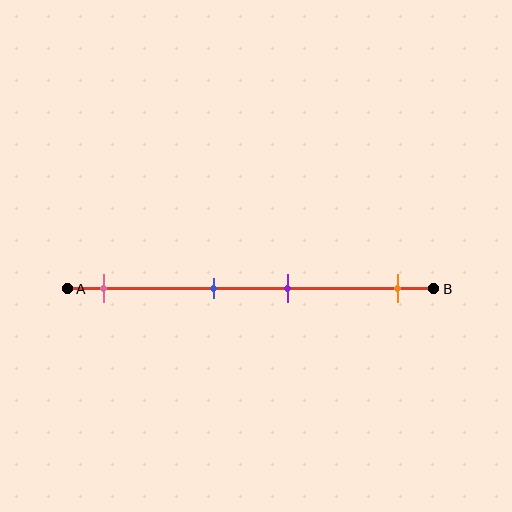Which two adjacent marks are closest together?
The blue and purple marks are the closest adjacent pair.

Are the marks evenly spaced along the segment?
No, the marks are not evenly spaced.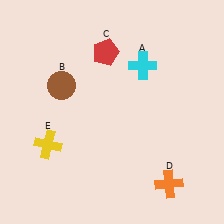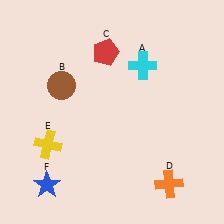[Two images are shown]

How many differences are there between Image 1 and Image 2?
There is 1 difference between the two images.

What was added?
A blue star (F) was added in Image 2.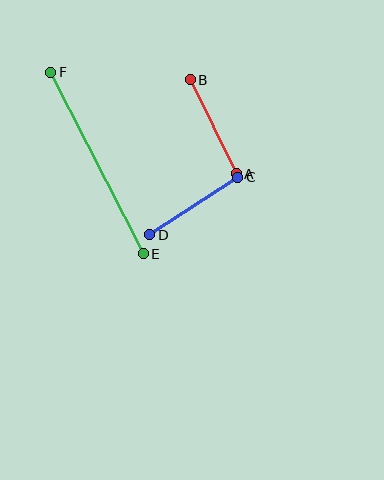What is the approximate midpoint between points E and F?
The midpoint is at approximately (97, 163) pixels.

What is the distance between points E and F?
The distance is approximately 204 pixels.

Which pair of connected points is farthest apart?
Points E and F are farthest apart.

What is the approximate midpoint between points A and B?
The midpoint is at approximately (213, 127) pixels.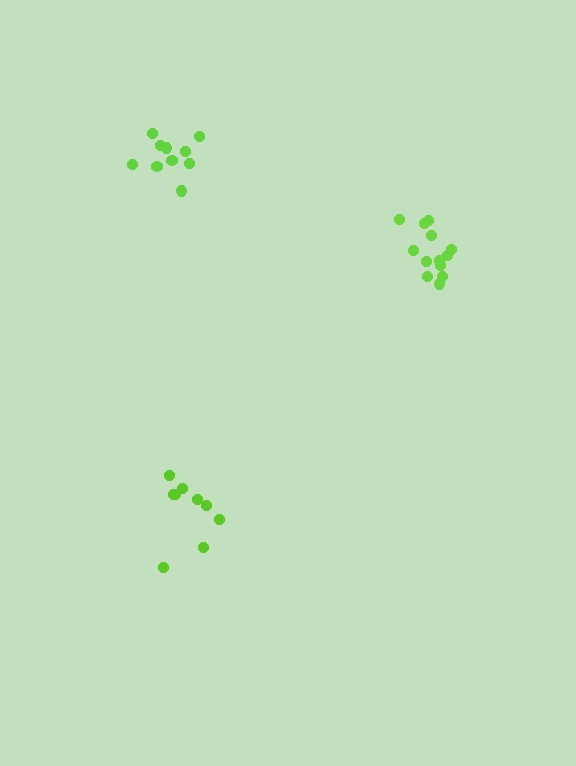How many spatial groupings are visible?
There are 3 spatial groupings.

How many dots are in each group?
Group 1: 9 dots, Group 2: 13 dots, Group 3: 10 dots (32 total).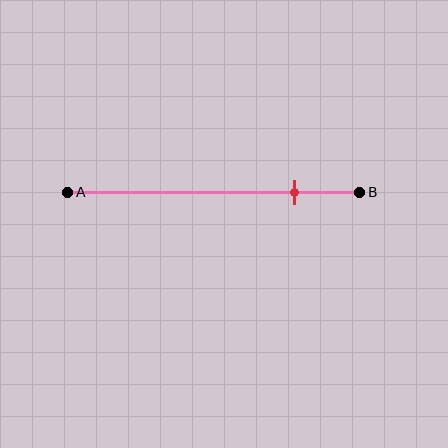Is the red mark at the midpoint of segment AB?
No, the mark is at about 80% from A, not at the 50% midpoint.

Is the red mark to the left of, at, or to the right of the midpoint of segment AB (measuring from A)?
The red mark is to the right of the midpoint of segment AB.